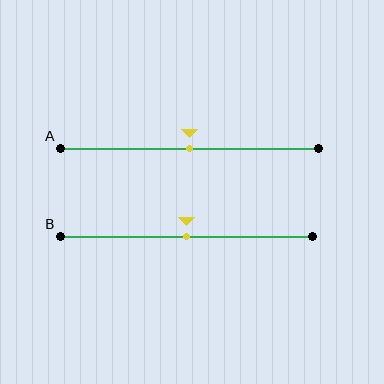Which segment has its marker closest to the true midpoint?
Segment A has its marker closest to the true midpoint.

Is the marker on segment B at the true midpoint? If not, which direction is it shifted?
Yes, the marker on segment B is at the true midpoint.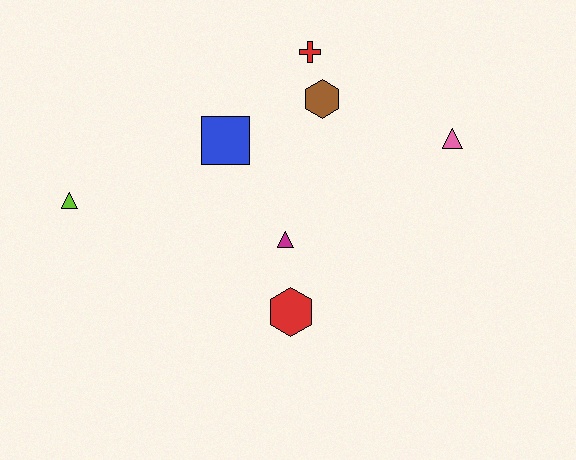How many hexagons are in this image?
There are 2 hexagons.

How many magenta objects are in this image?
There is 1 magenta object.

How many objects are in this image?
There are 7 objects.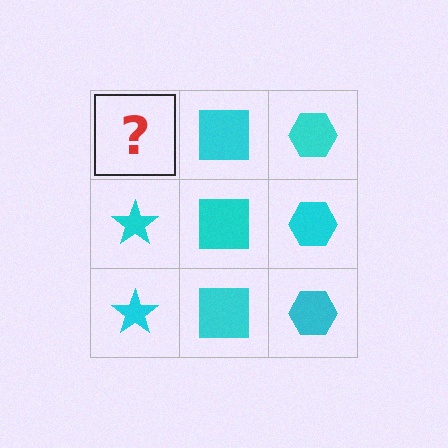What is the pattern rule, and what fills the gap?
The rule is that each column has a consistent shape. The gap should be filled with a cyan star.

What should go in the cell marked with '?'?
The missing cell should contain a cyan star.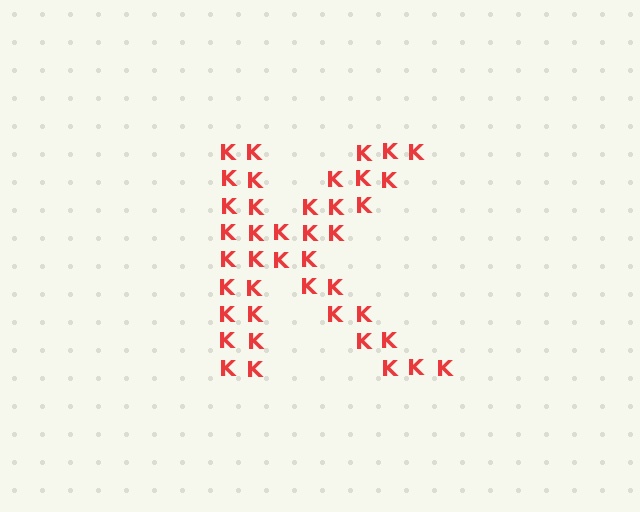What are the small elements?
The small elements are letter K's.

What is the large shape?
The large shape is the letter K.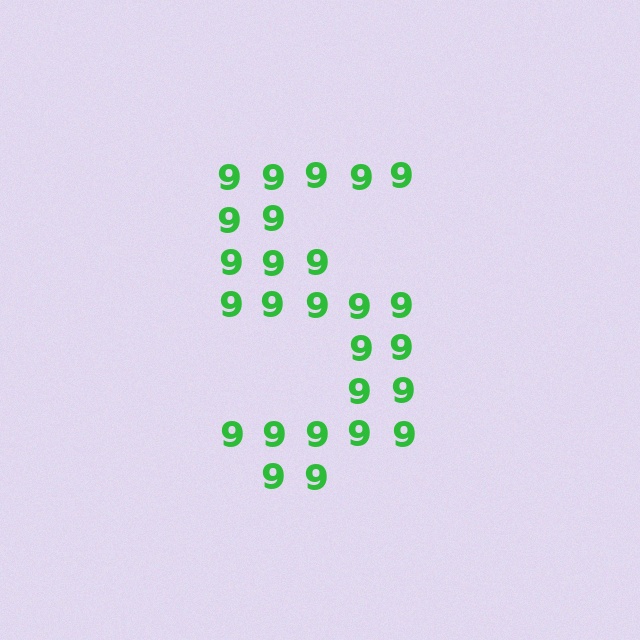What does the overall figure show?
The overall figure shows the digit 5.